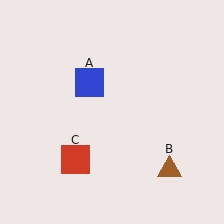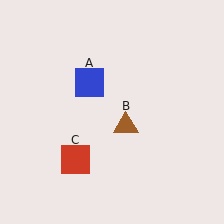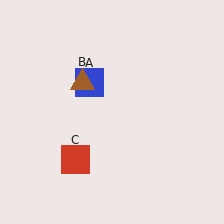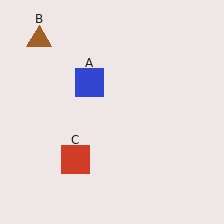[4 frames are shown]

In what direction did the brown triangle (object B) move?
The brown triangle (object B) moved up and to the left.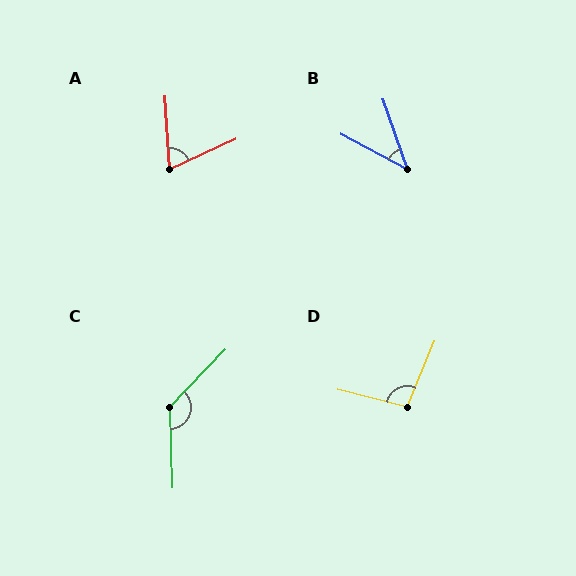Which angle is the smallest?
B, at approximately 43 degrees.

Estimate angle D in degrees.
Approximately 99 degrees.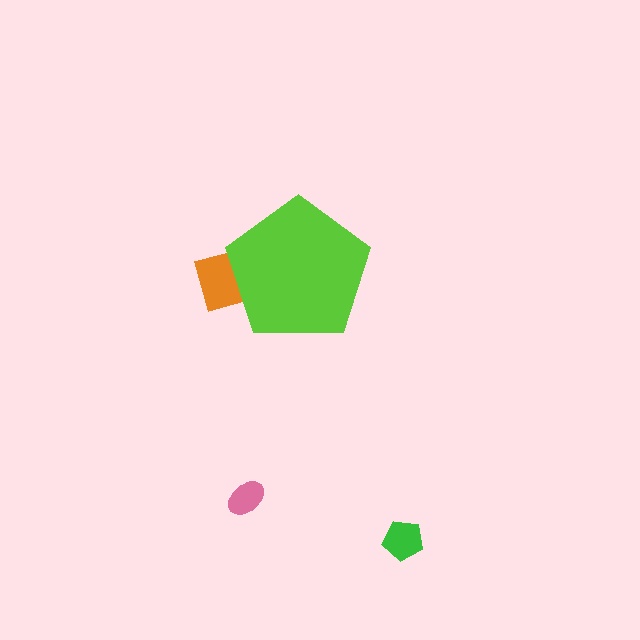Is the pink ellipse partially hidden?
No, the pink ellipse is fully visible.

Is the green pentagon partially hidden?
No, the green pentagon is fully visible.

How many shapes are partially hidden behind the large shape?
1 shape is partially hidden.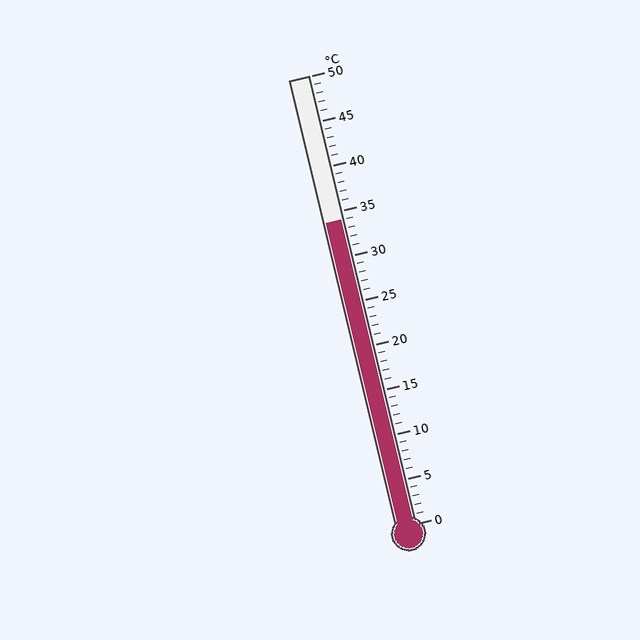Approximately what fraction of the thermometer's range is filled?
The thermometer is filled to approximately 70% of its range.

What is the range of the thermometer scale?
The thermometer scale ranges from 0°C to 50°C.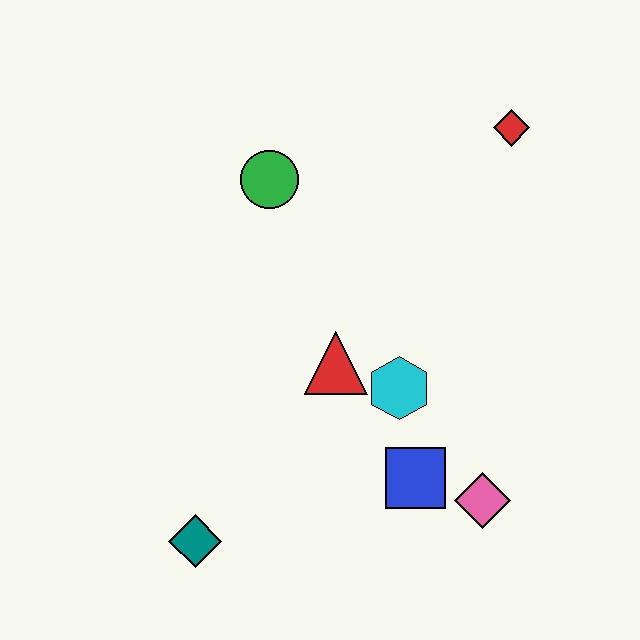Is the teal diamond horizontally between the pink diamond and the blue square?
No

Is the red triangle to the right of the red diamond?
No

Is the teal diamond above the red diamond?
No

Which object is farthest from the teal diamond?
The red diamond is farthest from the teal diamond.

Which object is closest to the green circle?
The red triangle is closest to the green circle.